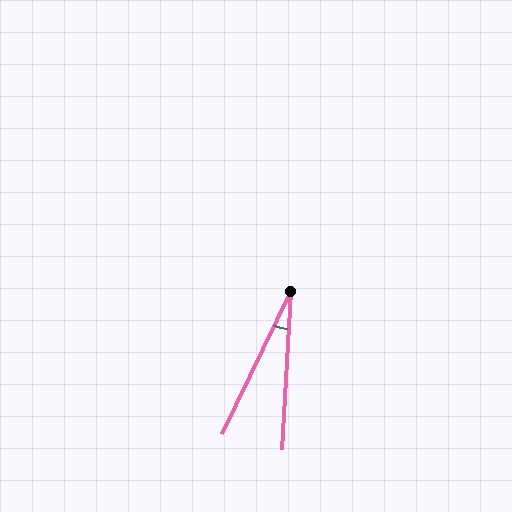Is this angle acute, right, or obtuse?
It is acute.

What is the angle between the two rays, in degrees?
Approximately 22 degrees.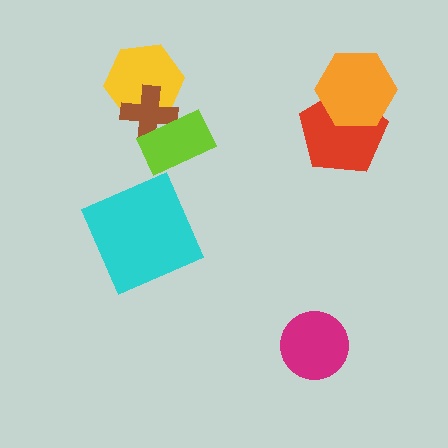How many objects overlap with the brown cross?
2 objects overlap with the brown cross.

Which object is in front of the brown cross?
The lime rectangle is in front of the brown cross.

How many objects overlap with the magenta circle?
0 objects overlap with the magenta circle.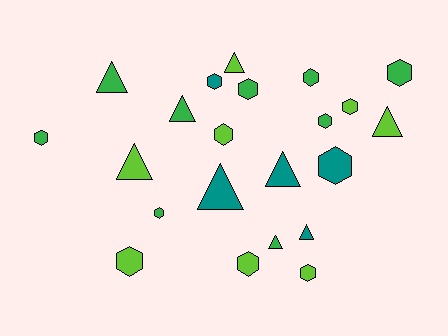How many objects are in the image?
There are 22 objects.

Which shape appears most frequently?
Hexagon, with 13 objects.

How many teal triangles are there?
There are 3 teal triangles.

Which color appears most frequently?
Green, with 9 objects.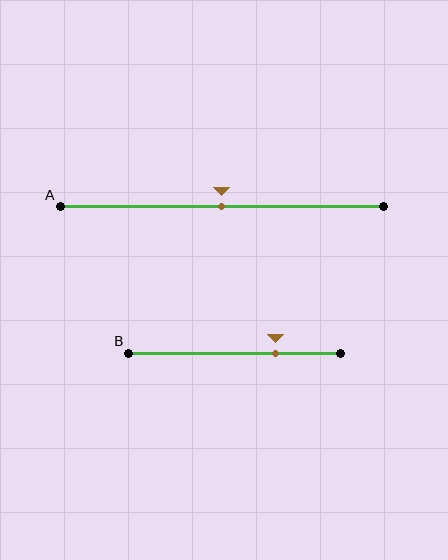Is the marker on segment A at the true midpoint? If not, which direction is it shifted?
Yes, the marker on segment A is at the true midpoint.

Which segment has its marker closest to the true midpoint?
Segment A has its marker closest to the true midpoint.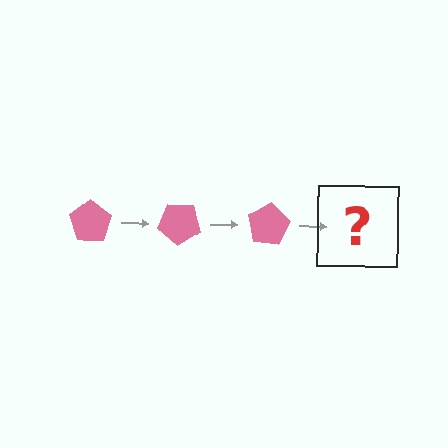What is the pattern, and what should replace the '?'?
The pattern is that the pentagon rotates 40 degrees each step. The '?' should be a pink pentagon rotated 120 degrees.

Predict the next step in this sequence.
The next step is a pink pentagon rotated 120 degrees.